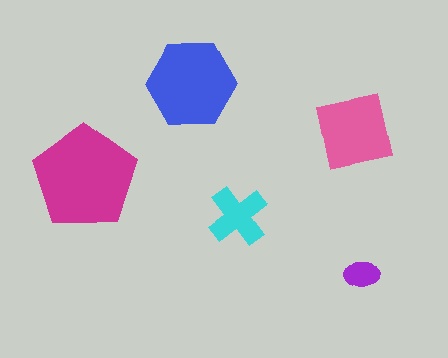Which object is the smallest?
The purple ellipse.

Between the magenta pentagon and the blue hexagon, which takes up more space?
The magenta pentagon.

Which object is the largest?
The magenta pentagon.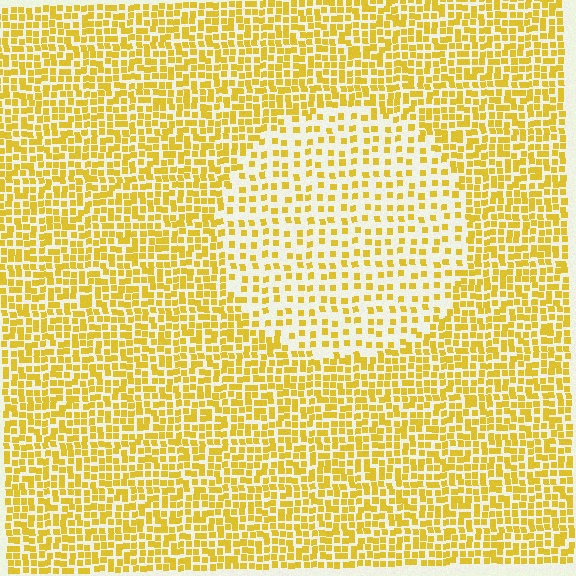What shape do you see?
I see a circle.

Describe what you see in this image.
The image contains small yellow elements arranged at two different densities. A circle-shaped region is visible where the elements are less densely packed than the surrounding area.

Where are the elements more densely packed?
The elements are more densely packed outside the circle boundary.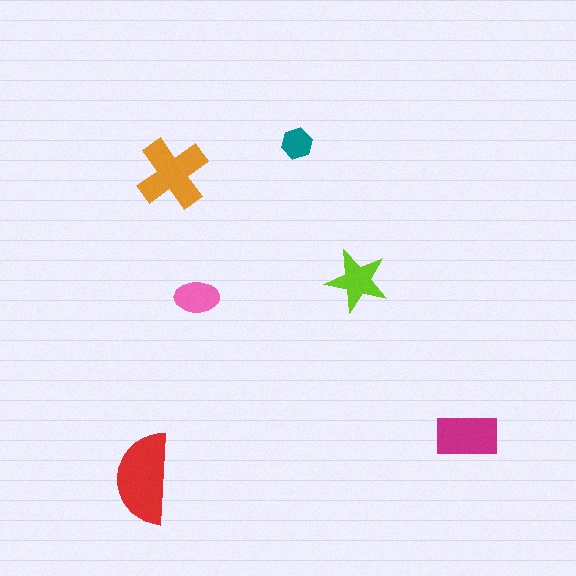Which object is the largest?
The red semicircle.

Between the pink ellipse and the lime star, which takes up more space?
The lime star.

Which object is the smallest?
The teal hexagon.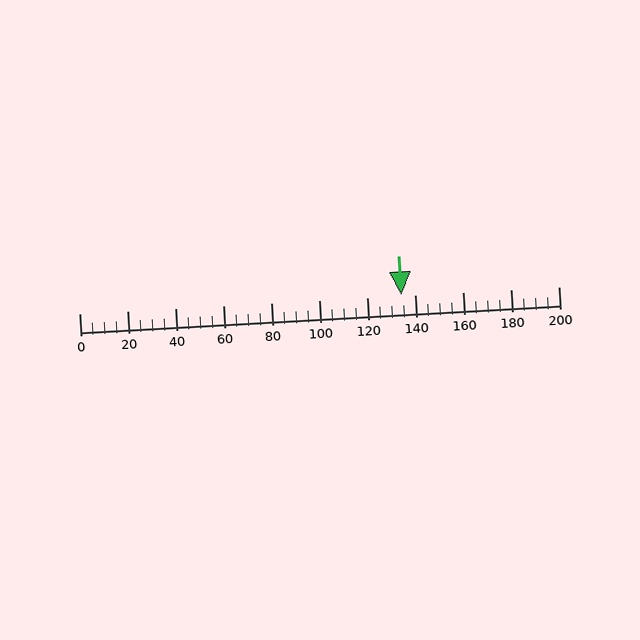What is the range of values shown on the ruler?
The ruler shows values from 0 to 200.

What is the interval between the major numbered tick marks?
The major tick marks are spaced 20 units apart.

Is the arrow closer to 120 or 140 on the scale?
The arrow is closer to 140.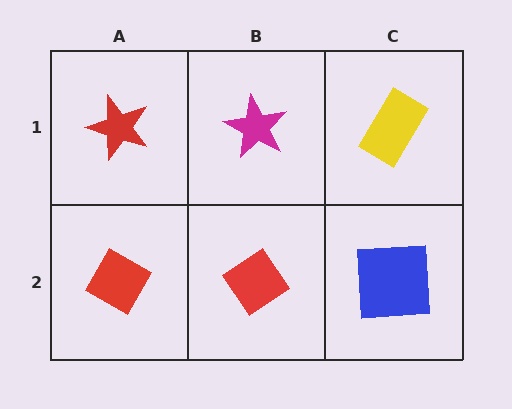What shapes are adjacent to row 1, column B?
A red diamond (row 2, column B), a red star (row 1, column A), a yellow rectangle (row 1, column C).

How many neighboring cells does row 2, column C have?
2.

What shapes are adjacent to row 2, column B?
A magenta star (row 1, column B), a red diamond (row 2, column A), a blue square (row 2, column C).